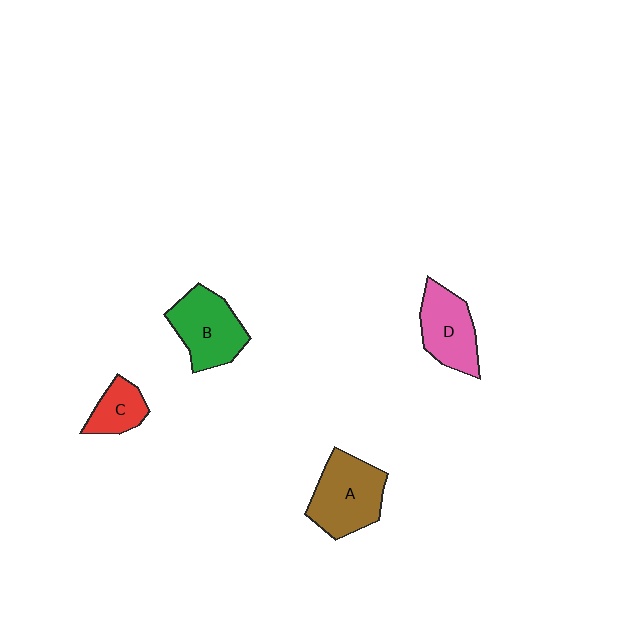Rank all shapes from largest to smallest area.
From largest to smallest: A (brown), B (green), D (pink), C (red).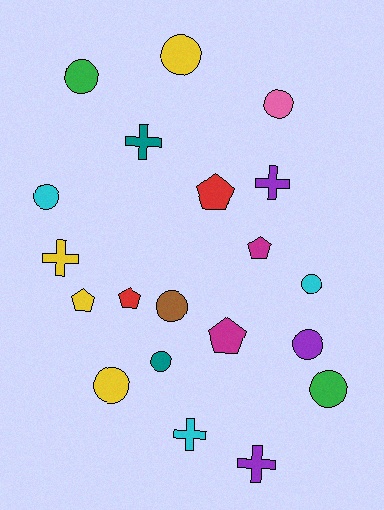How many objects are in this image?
There are 20 objects.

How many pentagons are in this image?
There are 5 pentagons.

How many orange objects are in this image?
There are no orange objects.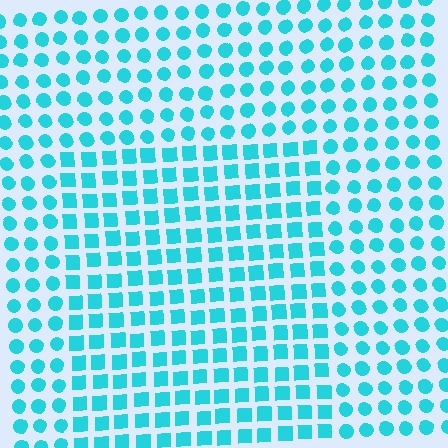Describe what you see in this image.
The image is filled with small cyan elements arranged in a uniform grid. A rectangle-shaped region contains squares, while the surrounding area contains circles. The boundary is defined purely by the change in element shape.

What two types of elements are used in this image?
The image uses squares inside the rectangle region and circles outside it.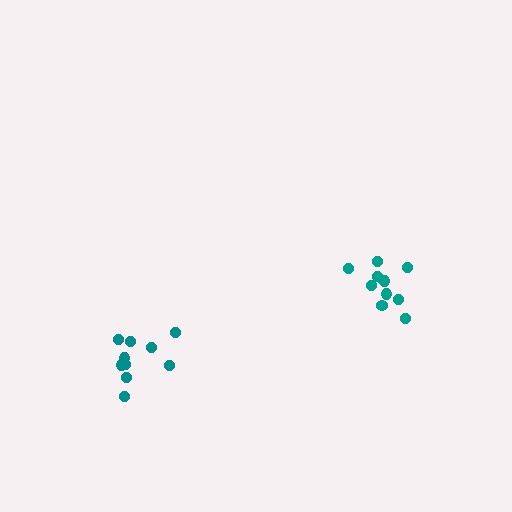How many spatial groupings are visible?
There are 2 spatial groupings.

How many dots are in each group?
Group 1: 11 dots, Group 2: 10 dots (21 total).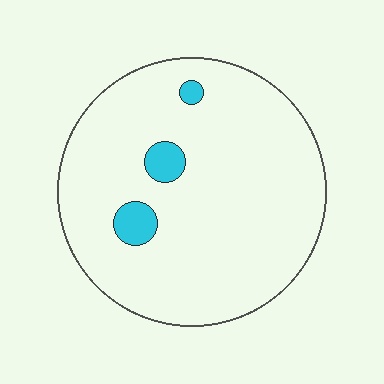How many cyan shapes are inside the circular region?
3.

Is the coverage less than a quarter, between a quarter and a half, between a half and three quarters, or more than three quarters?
Less than a quarter.